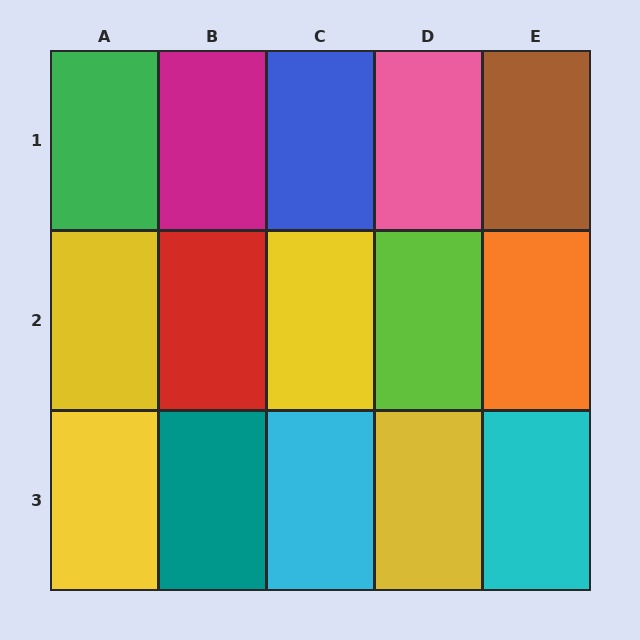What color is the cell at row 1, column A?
Green.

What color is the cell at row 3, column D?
Yellow.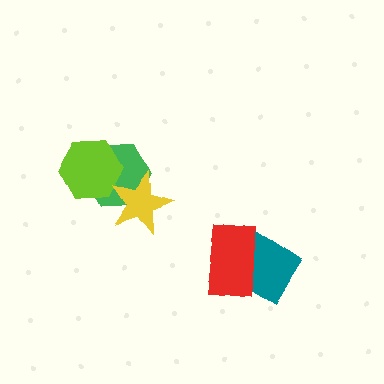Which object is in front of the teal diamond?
The red rectangle is in front of the teal diamond.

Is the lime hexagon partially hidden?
No, no other shape covers it.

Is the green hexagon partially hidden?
Yes, it is partially covered by another shape.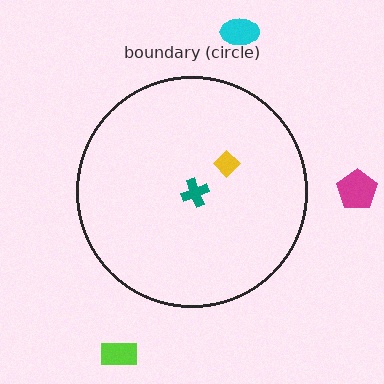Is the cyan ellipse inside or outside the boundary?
Outside.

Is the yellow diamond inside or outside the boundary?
Inside.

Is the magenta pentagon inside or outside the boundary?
Outside.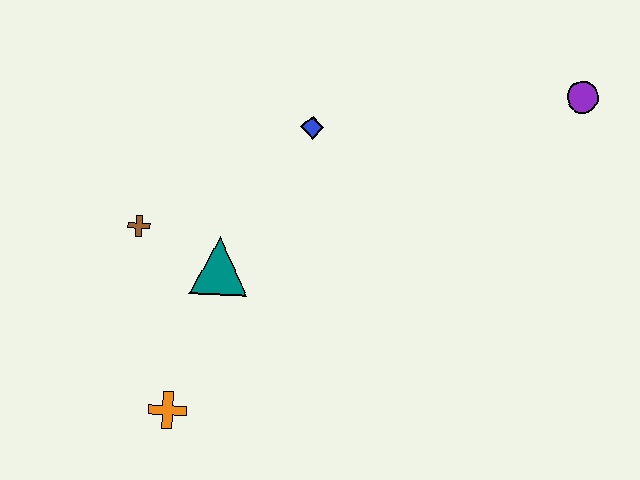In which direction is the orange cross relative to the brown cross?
The orange cross is below the brown cross.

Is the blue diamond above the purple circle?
No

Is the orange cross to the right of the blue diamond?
No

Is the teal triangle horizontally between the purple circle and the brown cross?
Yes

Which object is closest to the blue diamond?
The teal triangle is closest to the blue diamond.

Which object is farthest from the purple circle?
The orange cross is farthest from the purple circle.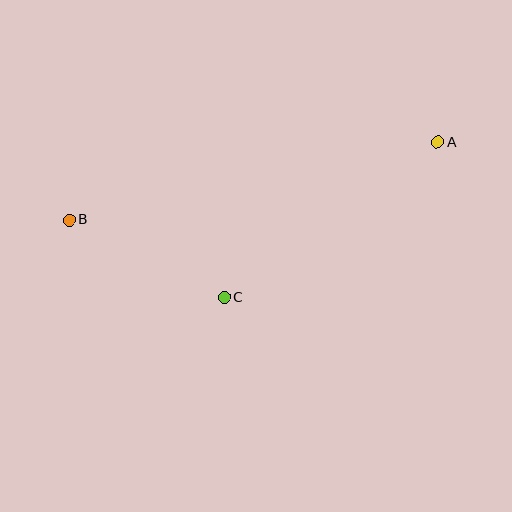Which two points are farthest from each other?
Points A and B are farthest from each other.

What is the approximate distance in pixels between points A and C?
The distance between A and C is approximately 264 pixels.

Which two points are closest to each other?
Points B and C are closest to each other.